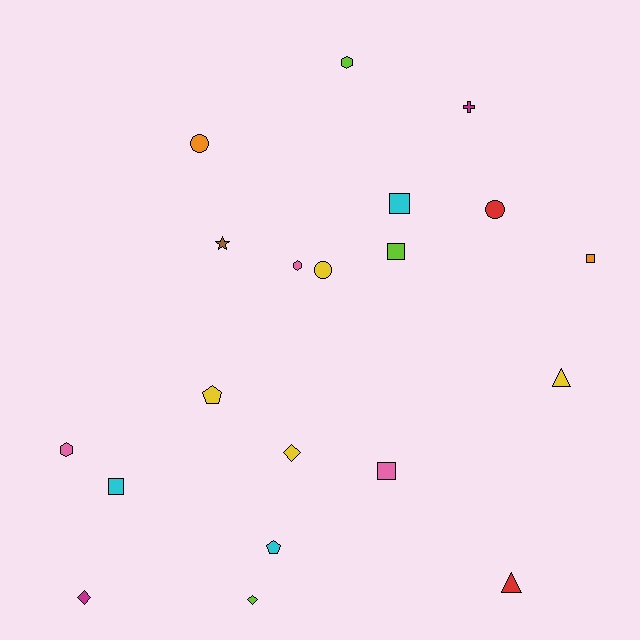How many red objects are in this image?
There are 2 red objects.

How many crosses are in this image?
There is 1 cross.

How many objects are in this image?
There are 20 objects.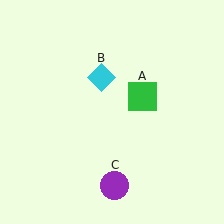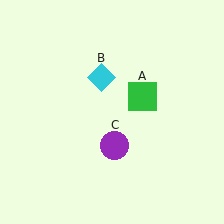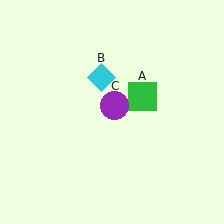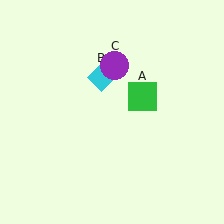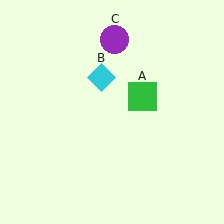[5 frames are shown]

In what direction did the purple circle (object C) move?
The purple circle (object C) moved up.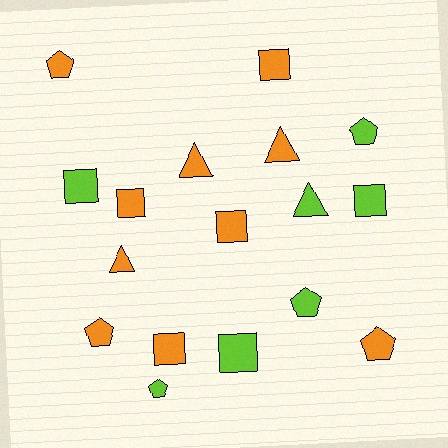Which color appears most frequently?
Orange, with 10 objects.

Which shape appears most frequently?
Square, with 7 objects.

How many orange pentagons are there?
There are 3 orange pentagons.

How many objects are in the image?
There are 17 objects.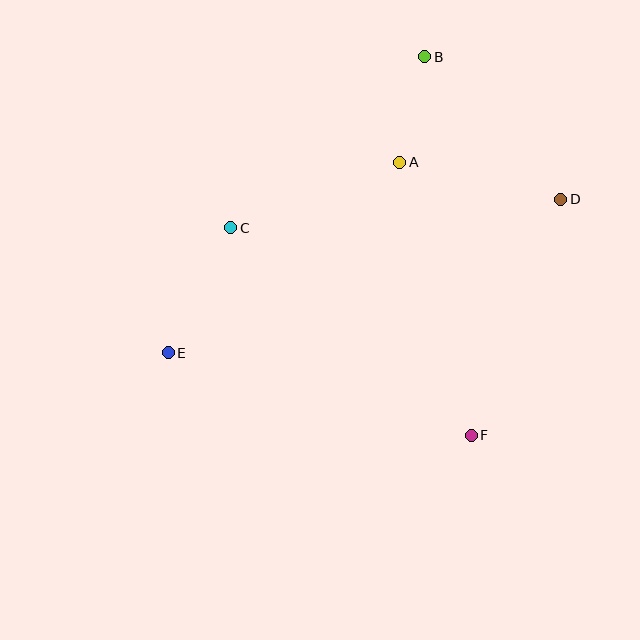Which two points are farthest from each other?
Points D and E are farthest from each other.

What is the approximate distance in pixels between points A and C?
The distance between A and C is approximately 181 pixels.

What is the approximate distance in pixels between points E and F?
The distance between E and F is approximately 314 pixels.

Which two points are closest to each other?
Points A and B are closest to each other.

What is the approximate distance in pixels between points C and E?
The distance between C and E is approximately 140 pixels.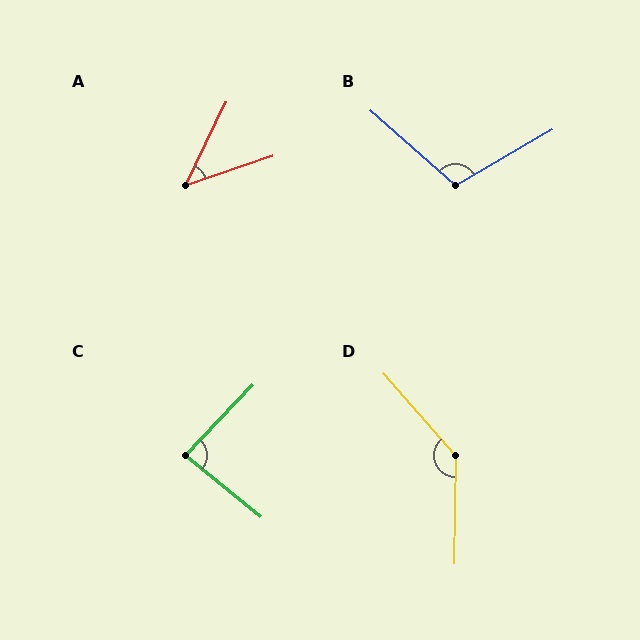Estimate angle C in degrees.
Approximately 85 degrees.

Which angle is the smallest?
A, at approximately 45 degrees.